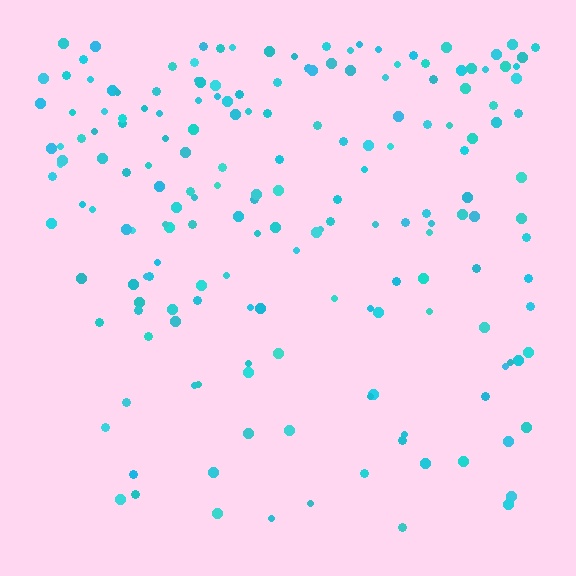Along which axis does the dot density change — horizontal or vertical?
Vertical.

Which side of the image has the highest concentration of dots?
The top.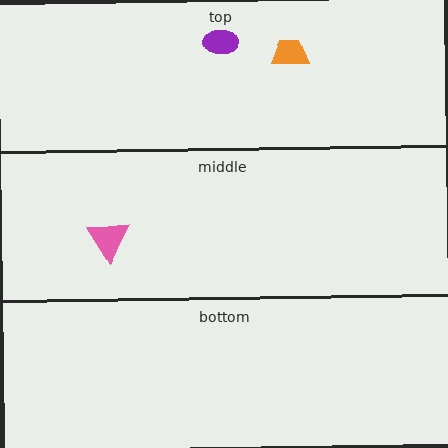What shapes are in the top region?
The orange trapezoid, the purple ellipse.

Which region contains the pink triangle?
The middle region.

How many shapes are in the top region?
2.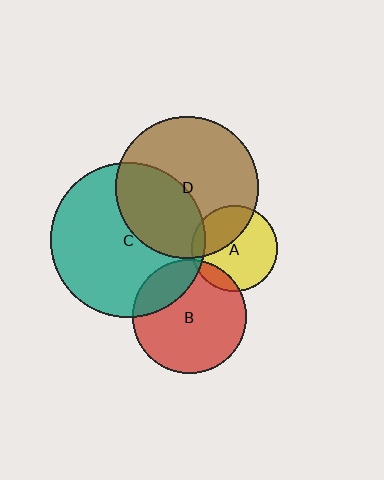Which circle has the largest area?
Circle C (teal).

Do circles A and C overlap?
Yes.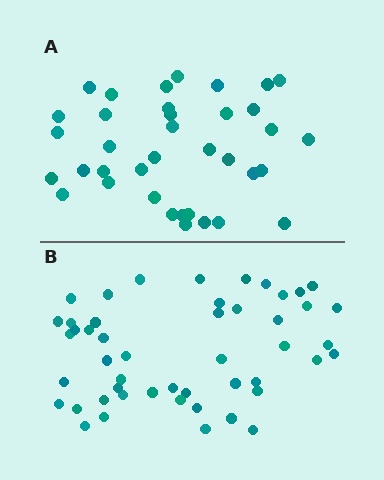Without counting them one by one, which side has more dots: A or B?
Region B (the bottom region) has more dots.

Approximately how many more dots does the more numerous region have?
Region B has roughly 12 or so more dots than region A.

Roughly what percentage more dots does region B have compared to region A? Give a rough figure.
About 30% more.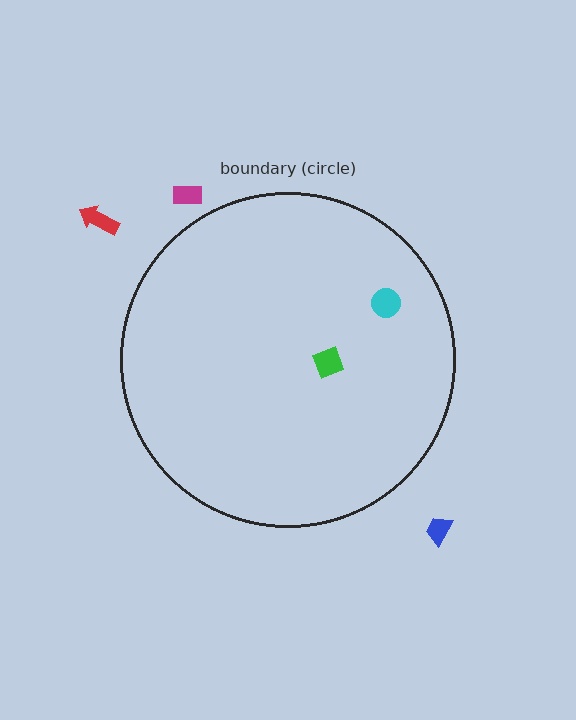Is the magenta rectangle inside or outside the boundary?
Outside.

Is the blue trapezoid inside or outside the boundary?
Outside.